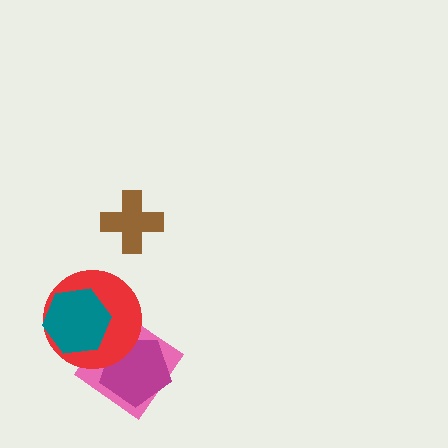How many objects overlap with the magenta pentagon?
2 objects overlap with the magenta pentagon.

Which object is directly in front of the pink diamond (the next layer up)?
The magenta pentagon is directly in front of the pink diamond.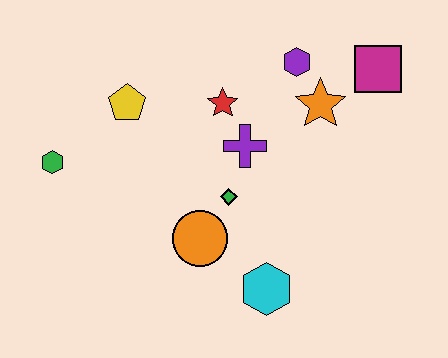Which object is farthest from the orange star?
The green hexagon is farthest from the orange star.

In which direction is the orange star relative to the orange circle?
The orange star is above the orange circle.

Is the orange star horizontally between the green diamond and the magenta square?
Yes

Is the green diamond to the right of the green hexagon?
Yes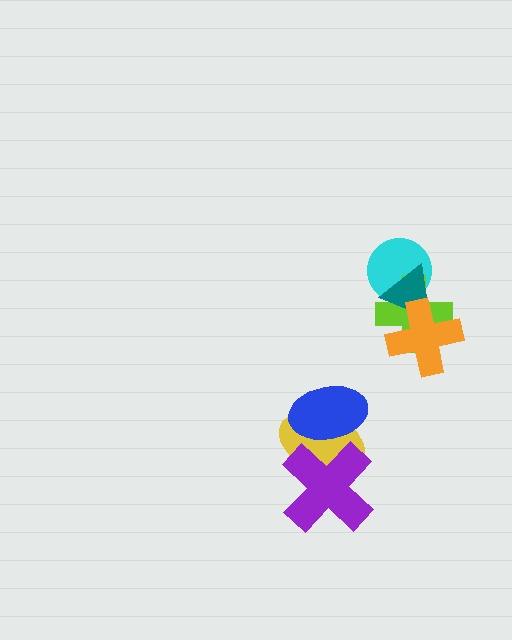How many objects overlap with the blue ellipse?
2 objects overlap with the blue ellipse.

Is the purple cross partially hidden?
Yes, it is partially covered by another shape.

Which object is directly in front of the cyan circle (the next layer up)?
The lime cross is directly in front of the cyan circle.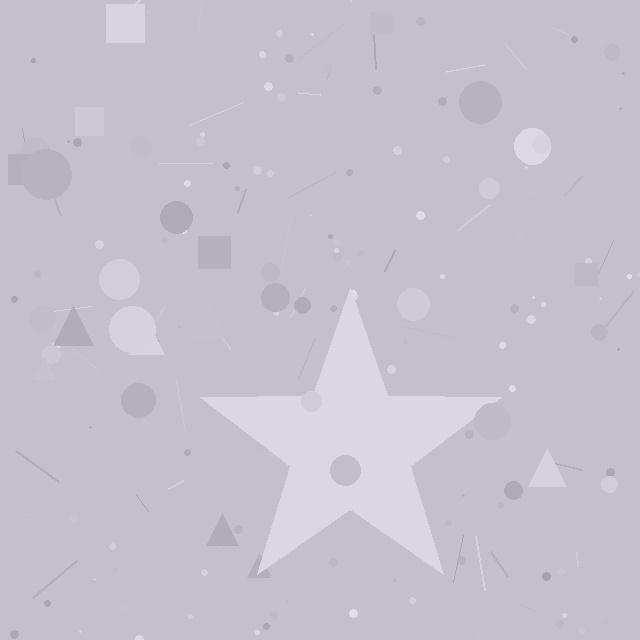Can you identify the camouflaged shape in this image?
The camouflaged shape is a star.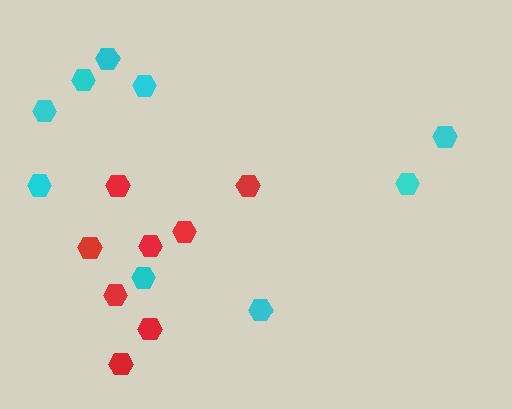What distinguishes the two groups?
There are 2 groups: one group of cyan hexagons (9) and one group of red hexagons (8).